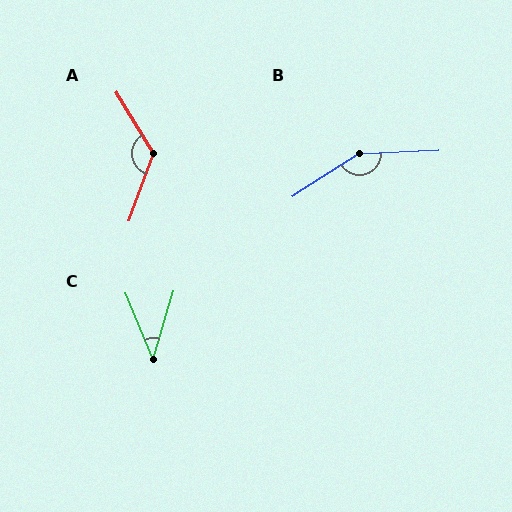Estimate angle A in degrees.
Approximately 129 degrees.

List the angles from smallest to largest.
C (39°), A (129°), B (149°).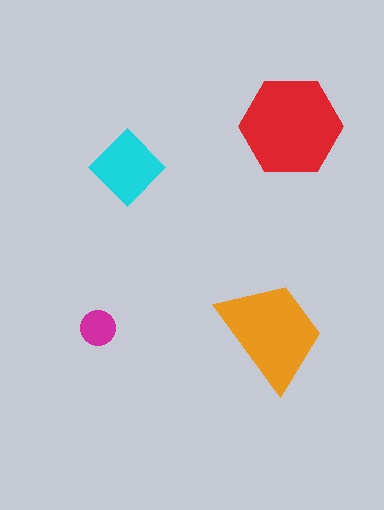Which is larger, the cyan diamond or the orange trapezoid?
The orange trapezoid.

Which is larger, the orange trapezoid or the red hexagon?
The red hexagon.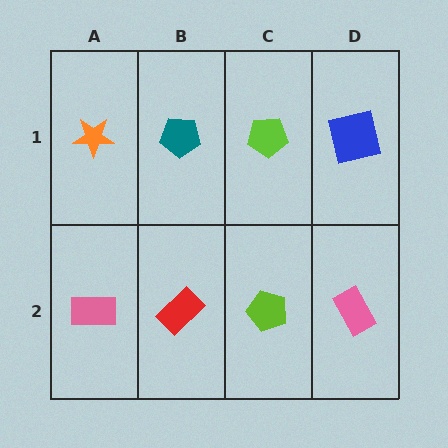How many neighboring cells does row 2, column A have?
2.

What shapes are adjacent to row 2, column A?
An orange star (row 1, column A), a red rectangle (row 2, column B).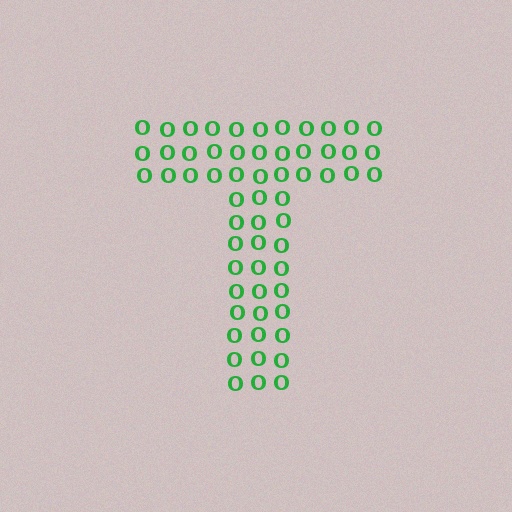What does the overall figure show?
The overall figure shows the letter T.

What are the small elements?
The small elements are letter O's.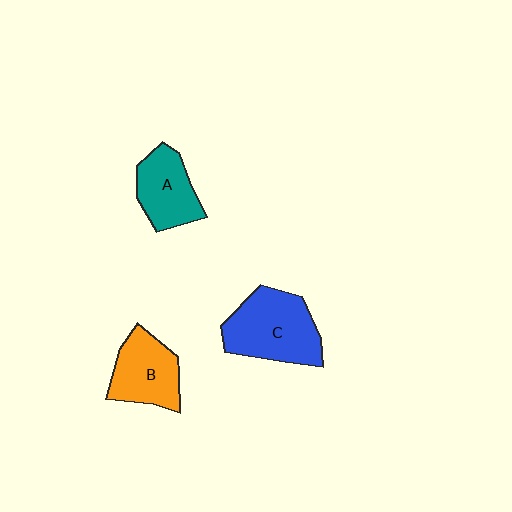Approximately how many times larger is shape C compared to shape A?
Approximately 1.4 times.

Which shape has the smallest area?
Shape A (teal).